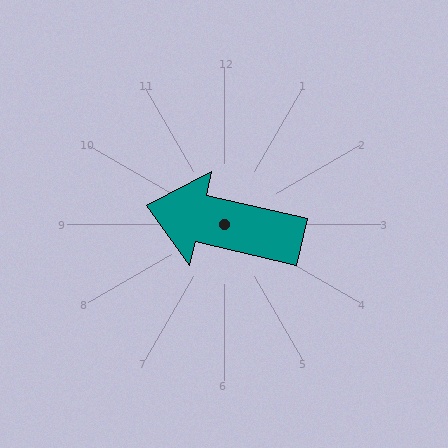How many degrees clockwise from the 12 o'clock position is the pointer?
Approximately 283 degrees.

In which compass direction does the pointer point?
West.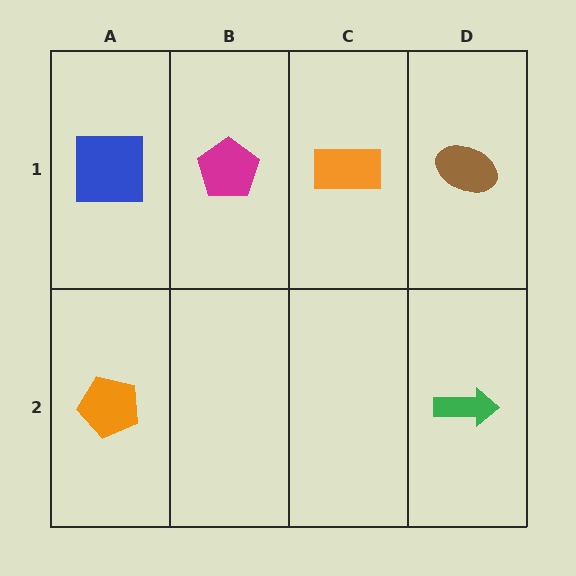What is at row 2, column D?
A green arrow.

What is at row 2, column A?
An orange pentagon.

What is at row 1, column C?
An orange rectangle.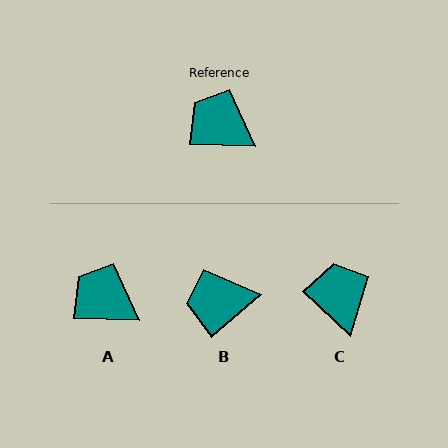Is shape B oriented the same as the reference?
No, it is off by about 42 degrees.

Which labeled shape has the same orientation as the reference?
A.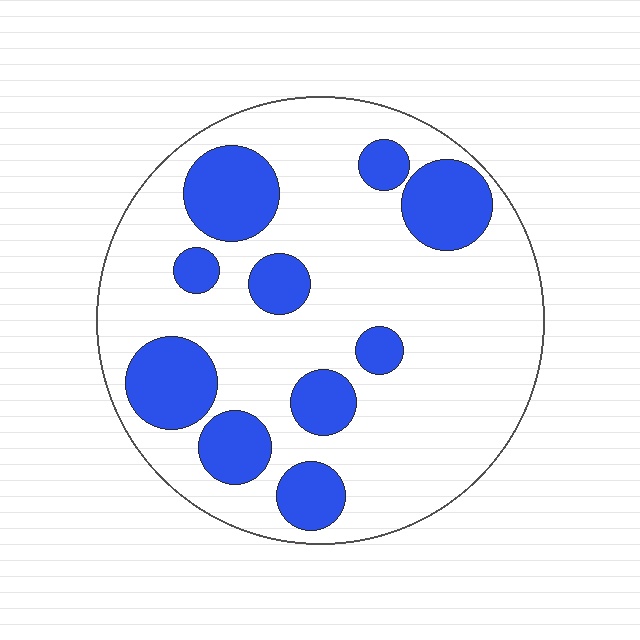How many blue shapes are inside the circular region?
10.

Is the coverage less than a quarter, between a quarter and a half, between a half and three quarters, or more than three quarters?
Between a quarter and a half.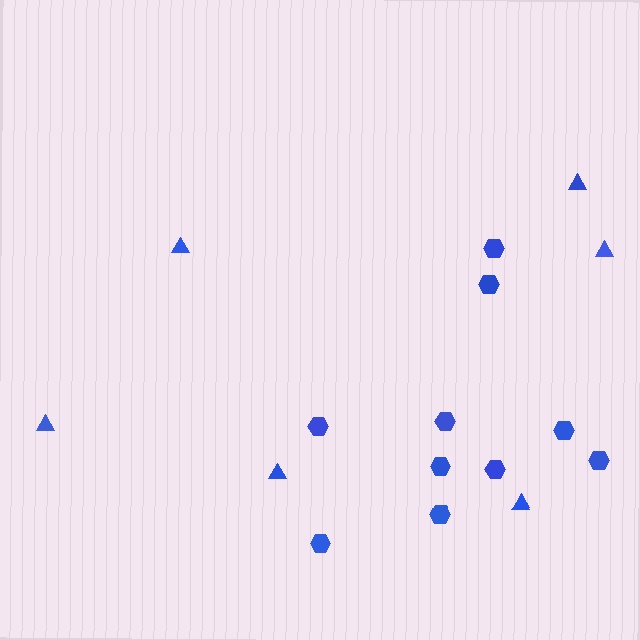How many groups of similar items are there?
There are 2 groups: one group of triangles (6) and one group of hexagons (10).